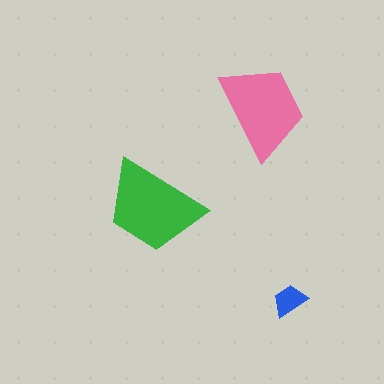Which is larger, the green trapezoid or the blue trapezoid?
The green one.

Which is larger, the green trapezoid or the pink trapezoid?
The green one.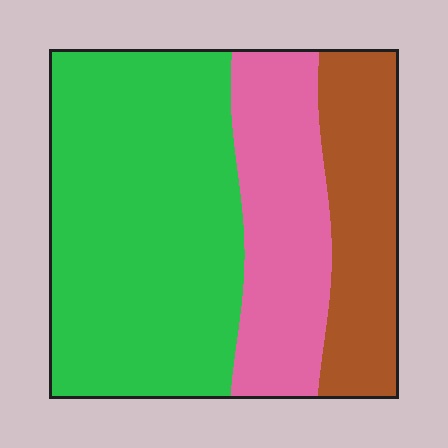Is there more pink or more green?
Green.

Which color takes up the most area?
Green, at roughly 55%.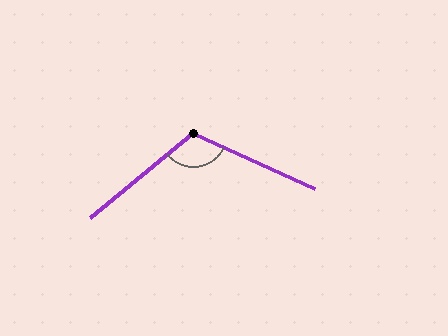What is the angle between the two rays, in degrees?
Approximately 116 degrees.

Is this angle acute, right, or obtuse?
It is obtuse.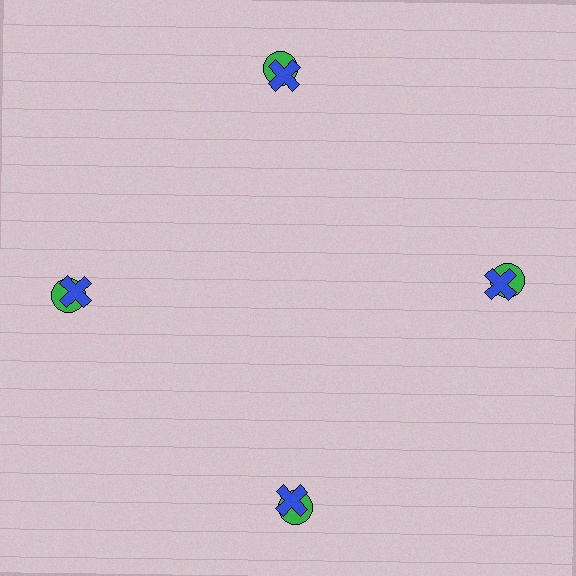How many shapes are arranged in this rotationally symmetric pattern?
There are 8 shapes, arranged in 4 groups of 2.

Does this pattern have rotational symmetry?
Yes, this pattern has 4-fold rotational symmetry. It looks the same after rotating 90 degrees around the center.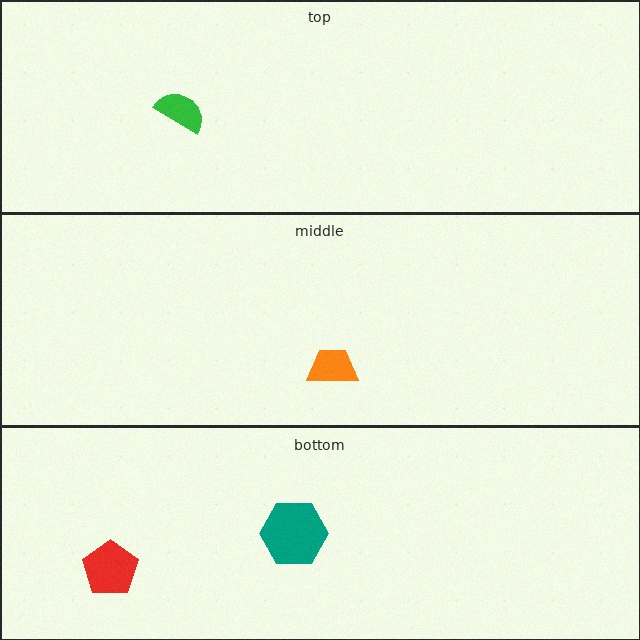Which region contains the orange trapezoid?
The middle region.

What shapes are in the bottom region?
The teal hexagon, the red pentagon.